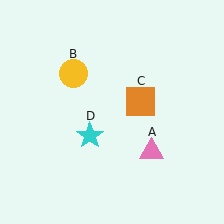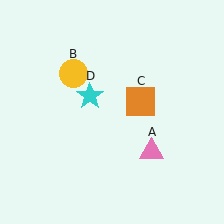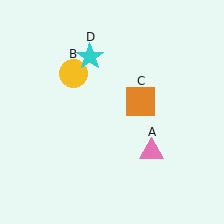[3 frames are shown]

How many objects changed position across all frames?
1 object changed position: cyan star (object D).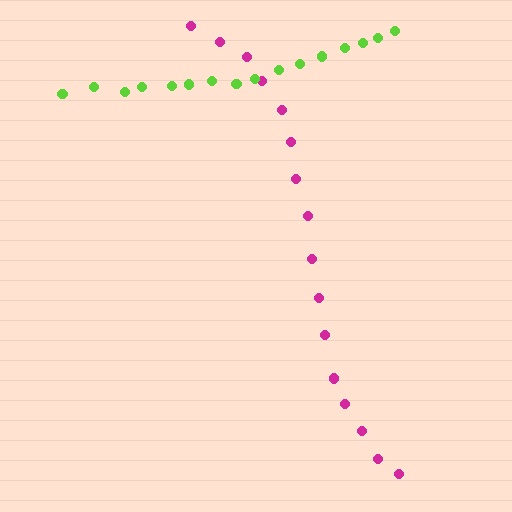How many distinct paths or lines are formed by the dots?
There are 2 distinct paths.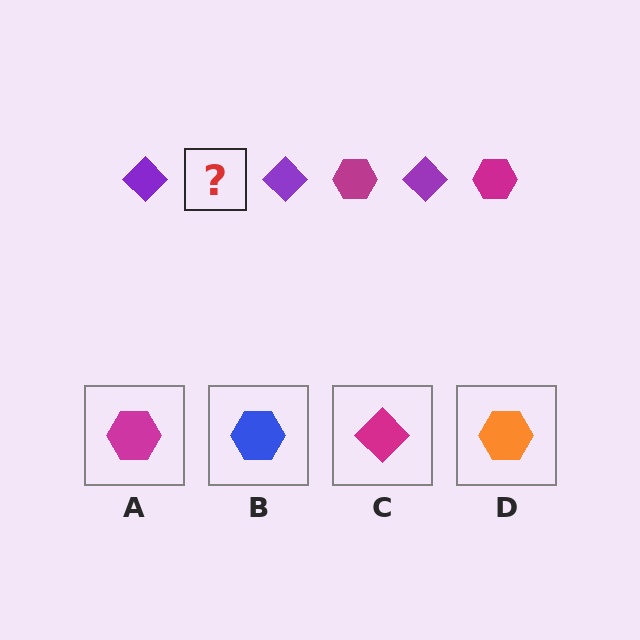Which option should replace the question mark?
Option A.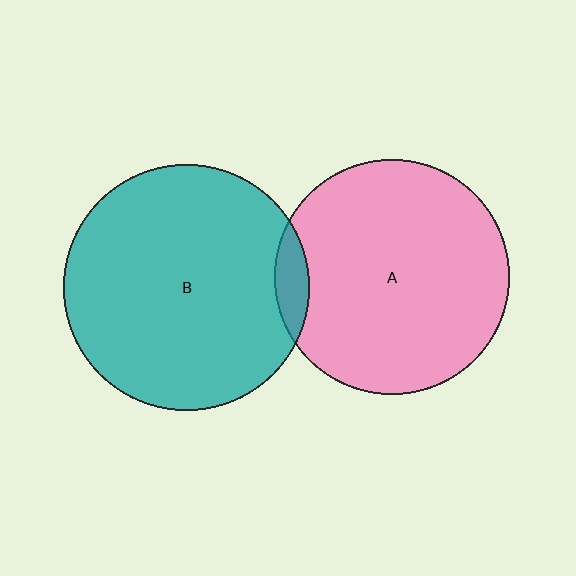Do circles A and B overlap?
Yes.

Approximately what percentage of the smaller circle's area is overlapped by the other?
Approximately 5%.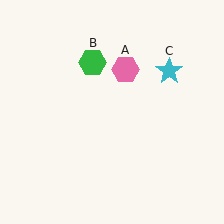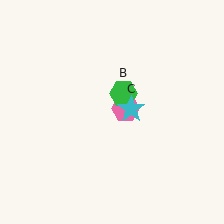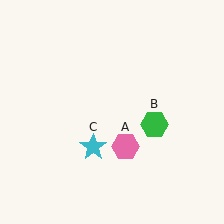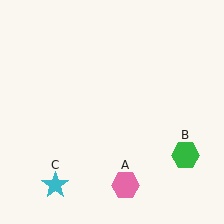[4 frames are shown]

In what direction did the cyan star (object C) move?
The cyan star (object C) moved down and to the left.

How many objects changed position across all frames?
3 objects changed position: pink hexagon (object A), green hexagon (object B), cyan star (object C).